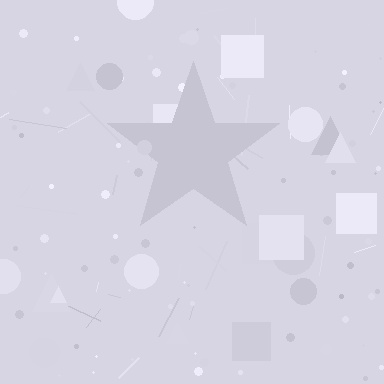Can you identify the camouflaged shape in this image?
The camouflaged shape is a star.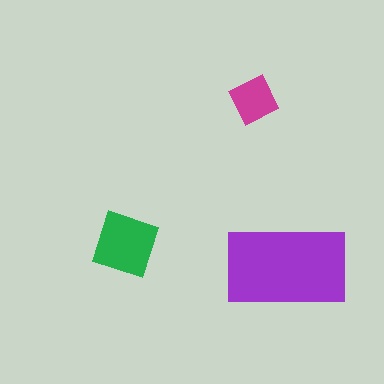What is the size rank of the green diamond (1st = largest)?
2nd.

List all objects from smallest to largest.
The magenta square, the green diamond, the purple rectangle.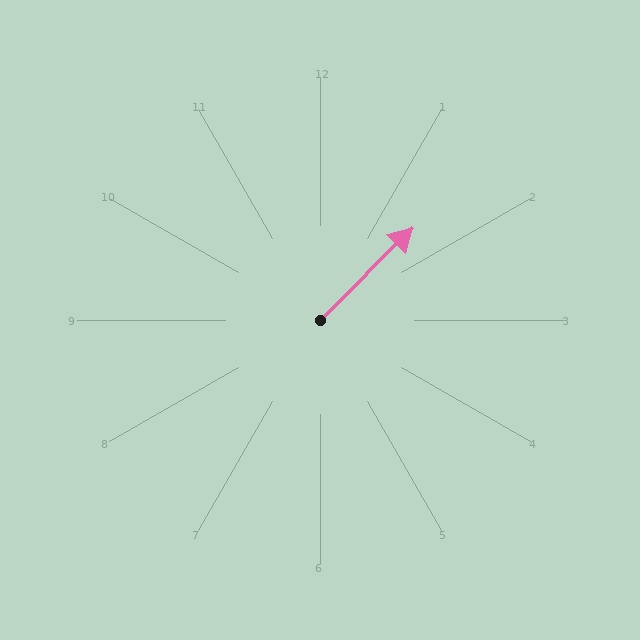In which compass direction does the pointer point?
Northeast.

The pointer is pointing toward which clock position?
Roughly 2 o'clock.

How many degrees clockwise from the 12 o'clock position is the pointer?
Approximately 45 degrees.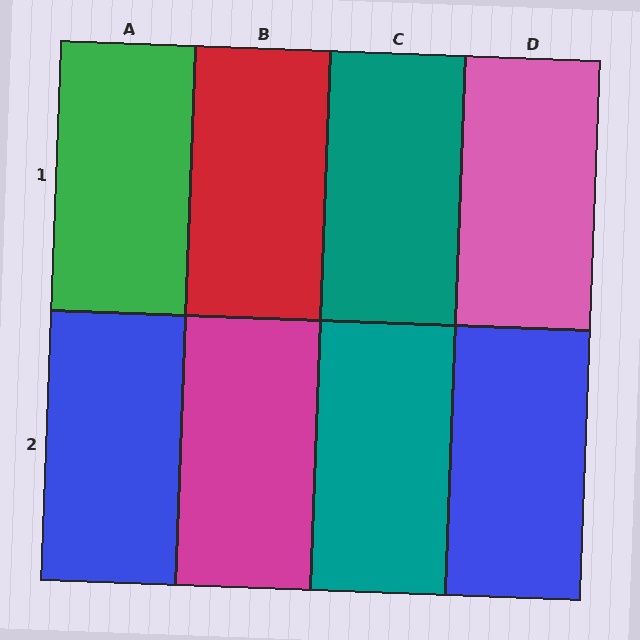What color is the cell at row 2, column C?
Teal.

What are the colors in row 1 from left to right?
Green, red, teal, pink.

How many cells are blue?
2 cells are blue.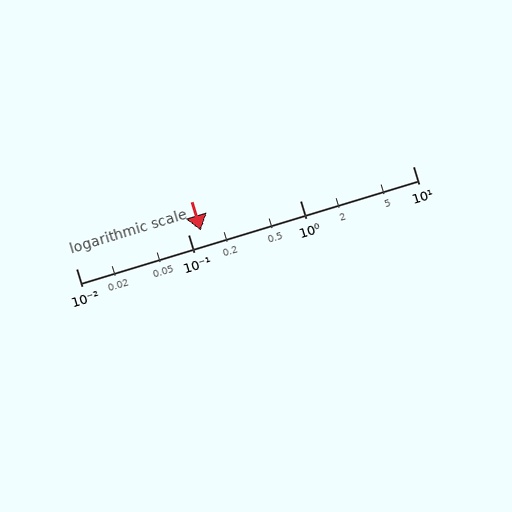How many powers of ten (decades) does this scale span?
The scale spans 3 decades, from 0.01 to 10.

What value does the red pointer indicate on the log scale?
The pointer indicates approximately 0.13.